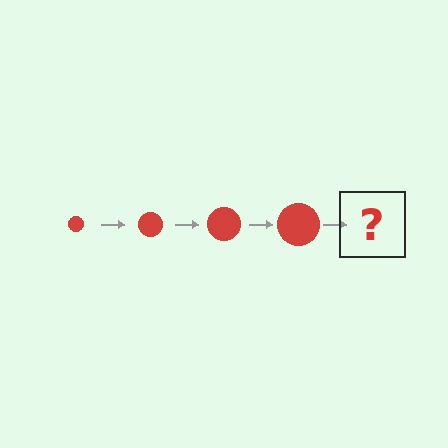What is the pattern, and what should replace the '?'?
The pattern is that the circle gets progressively larger each step. The '?' should be a red circle, larger than the previous one.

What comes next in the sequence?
The next element should be a red circle, larger than the previous one.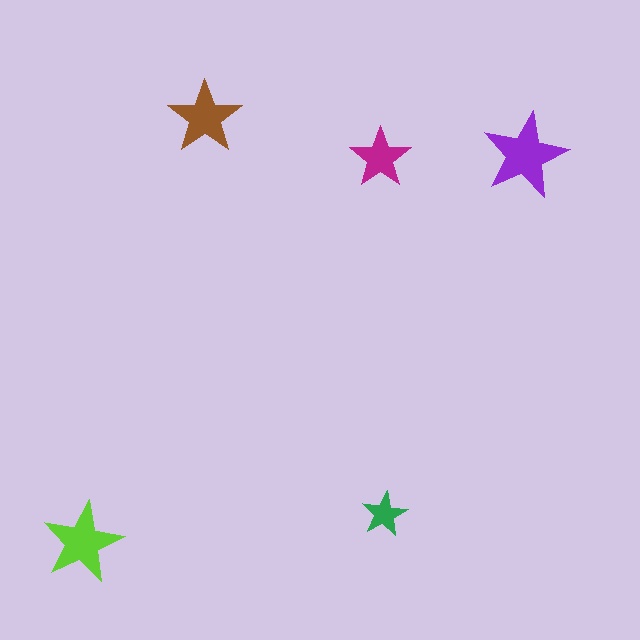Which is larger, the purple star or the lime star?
The purple one.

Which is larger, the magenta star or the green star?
The magenta one.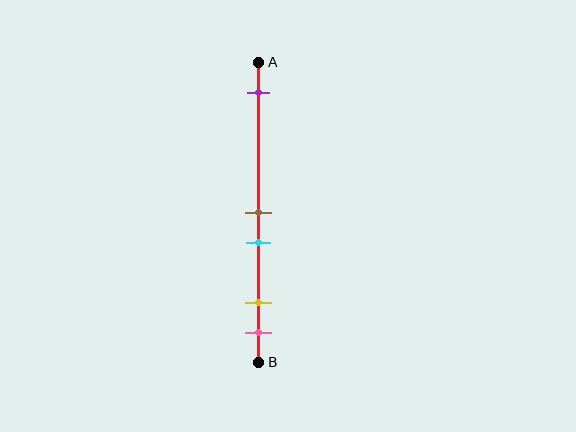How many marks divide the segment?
There are 5 marks dividing the segment.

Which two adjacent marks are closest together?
The brown and cyan marks are the closest adjacent pair.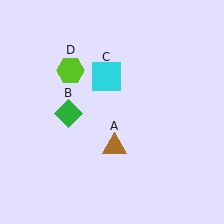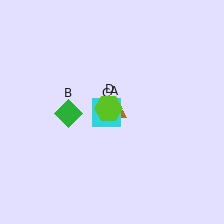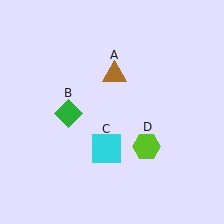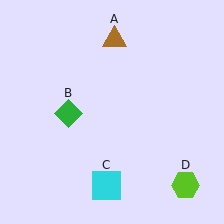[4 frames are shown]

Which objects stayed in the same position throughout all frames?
Green diamond (object B) remained stationary.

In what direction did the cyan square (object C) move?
The cyan square (object C) moved down.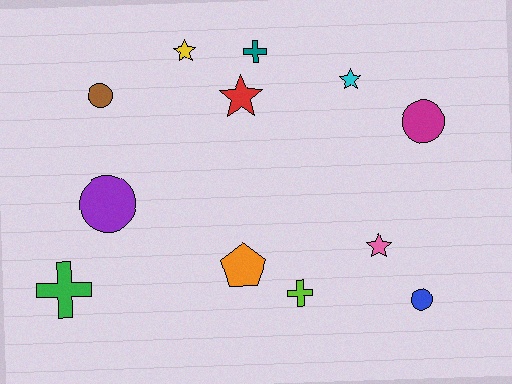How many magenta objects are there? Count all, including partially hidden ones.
There is 1 magenta object.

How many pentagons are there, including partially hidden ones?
There is 1 pentagon.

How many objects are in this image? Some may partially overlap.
There are 12 objects.